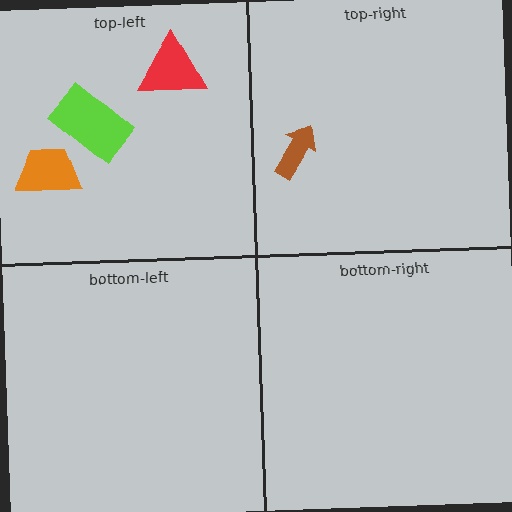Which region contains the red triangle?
The top-left region.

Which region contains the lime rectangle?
The top-left region.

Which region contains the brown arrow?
The top-right region.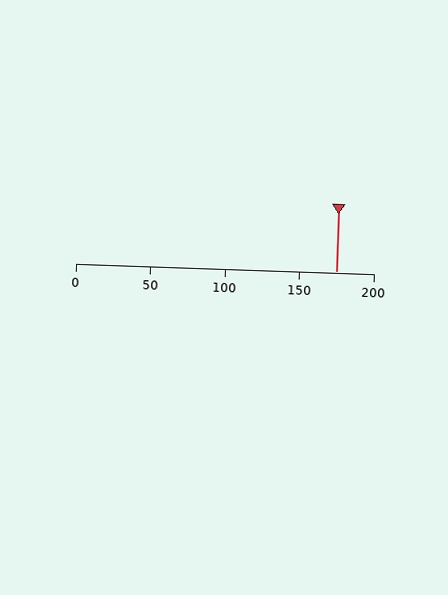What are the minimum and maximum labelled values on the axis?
The axis runs from 0 to 200.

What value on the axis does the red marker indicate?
The marker indicates approximately 175.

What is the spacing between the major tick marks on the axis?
The major ticks are spaced 50 apart.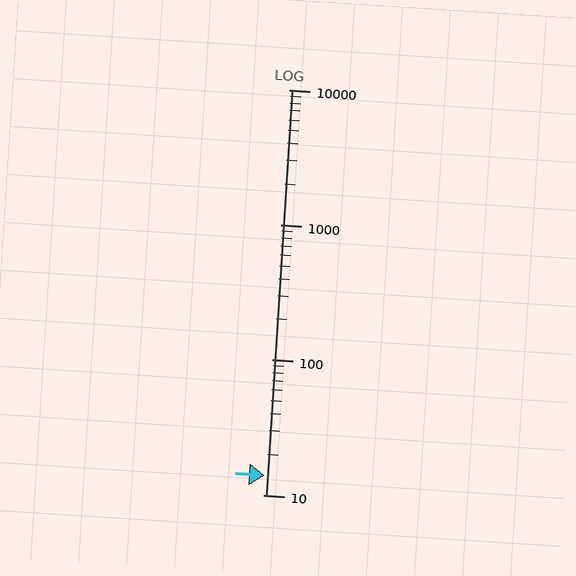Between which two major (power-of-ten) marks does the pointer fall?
The pointer is between 10 and 100.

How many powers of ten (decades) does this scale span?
The scale spans 3 decades, from 10 to 10000.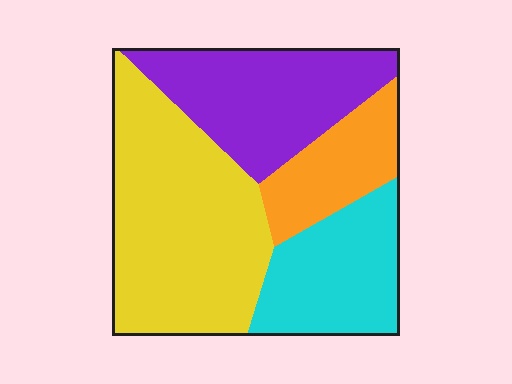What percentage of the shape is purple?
Purple covers about 25% of the shape.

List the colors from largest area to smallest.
From largest to smallest: yellow, purple, cyan, orange.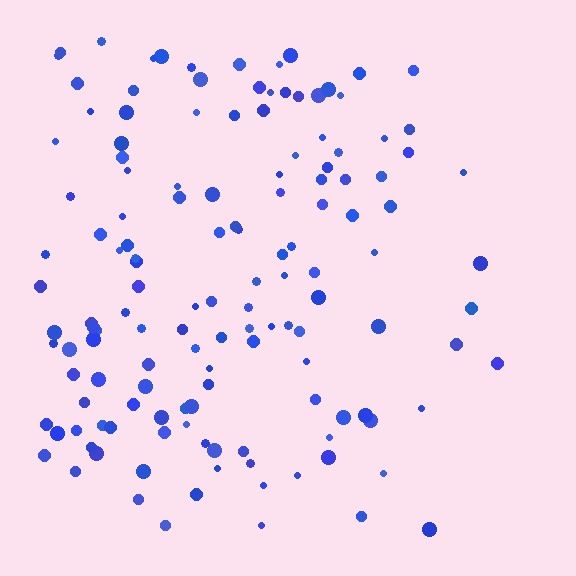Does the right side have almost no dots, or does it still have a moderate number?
Still a moderate number, just noticeably fewer than the left.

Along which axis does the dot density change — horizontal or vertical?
Horizontal.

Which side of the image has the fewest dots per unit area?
The right.